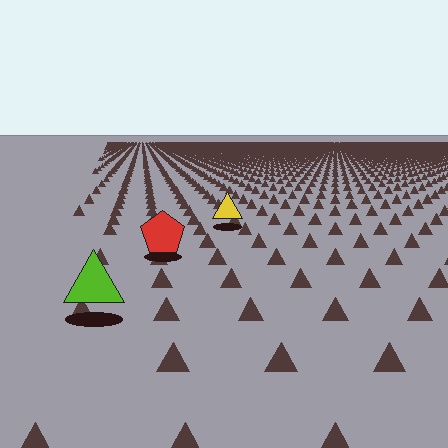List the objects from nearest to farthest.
From nearest to farthest: the lime triangle, the red pentagon, the yellow triangle.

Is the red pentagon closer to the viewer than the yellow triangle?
Yes. The red pentagon is closer — you can tell from the texture gradient: the ground texture is coarser near it.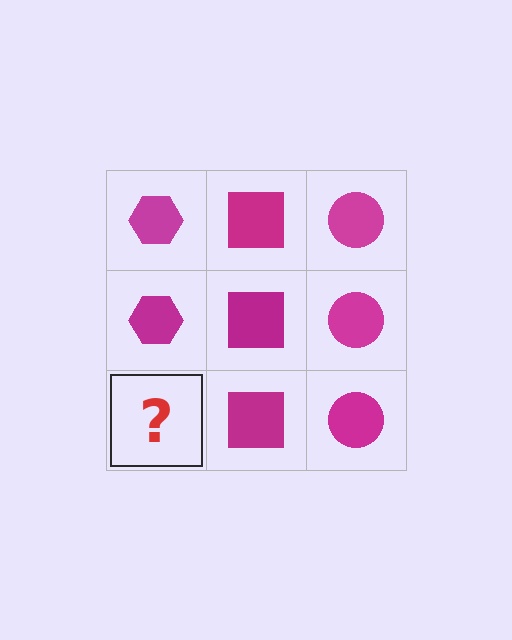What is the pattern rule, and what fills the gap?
The rule is that each column has a consistent shape. The gap should be filled with a magenta hexagon.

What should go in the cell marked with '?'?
The missing cell should contain a magenta hexagon.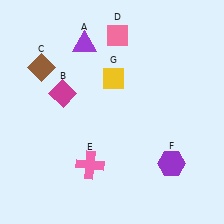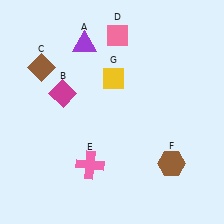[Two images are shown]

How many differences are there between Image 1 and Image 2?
There is 1 difference between the two images.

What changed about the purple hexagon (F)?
In Image 1, F is purple. In Image 2, it changed to brown.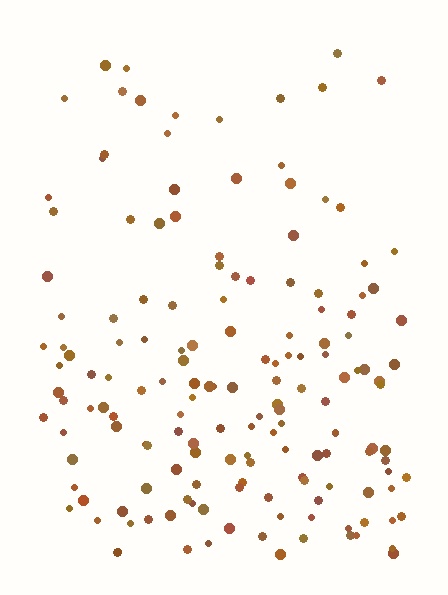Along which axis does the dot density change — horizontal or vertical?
Vertical.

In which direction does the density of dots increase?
From top to bottom, with the bottom side densest.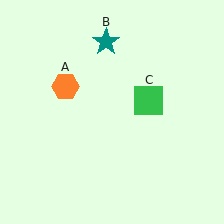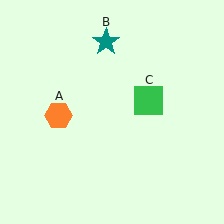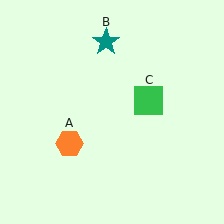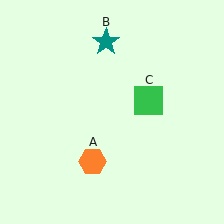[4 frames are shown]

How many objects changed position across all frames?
1 object changed position: orange hexagon (object A).